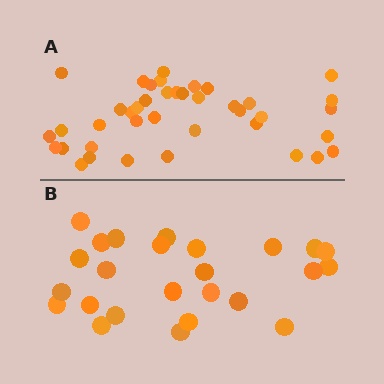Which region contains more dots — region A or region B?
Region A (the top region) has more dots.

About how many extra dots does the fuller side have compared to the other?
Region A has approximately 15 more dots than region B.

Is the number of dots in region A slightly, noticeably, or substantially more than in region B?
Region A has substantially more. The ratio is roughly 1.6 to 1.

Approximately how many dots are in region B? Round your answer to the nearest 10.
About 20 dots. (The exact count is 25, which rounds to 20.)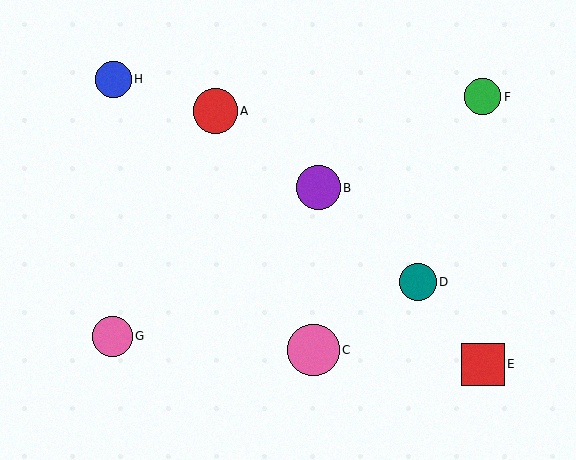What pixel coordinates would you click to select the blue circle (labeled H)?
Click at (113, 79) to select the blue circle H.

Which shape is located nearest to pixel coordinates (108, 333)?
The pink circle (labeled G) at (112, 336) is nearest to that location.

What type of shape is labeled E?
Shape E is a red square.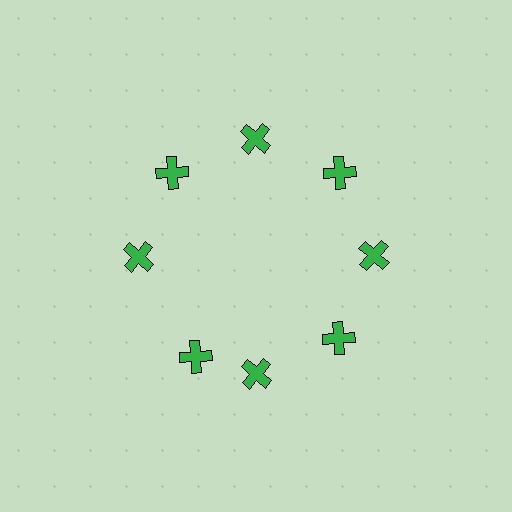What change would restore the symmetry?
The symmetry would be restored by rotating it back into even spacing with its neighbors so that all 8 crosses sit at equal angles and equal distance from the center.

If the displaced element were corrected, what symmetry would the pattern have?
It would have 8-fold rotational symmetry — the pattern would map onto itself every 45 degrees.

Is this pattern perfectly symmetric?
No. The 8 green crosses are arranged in a ring, but one element near the 8 o'clock position is rotated out of alignment along the ring, breaking the 8-fold rotational symmetry.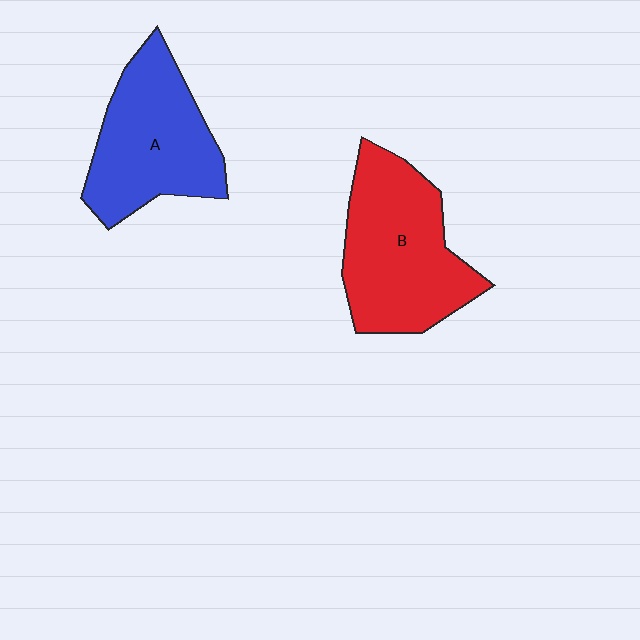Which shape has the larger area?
Shape B (red).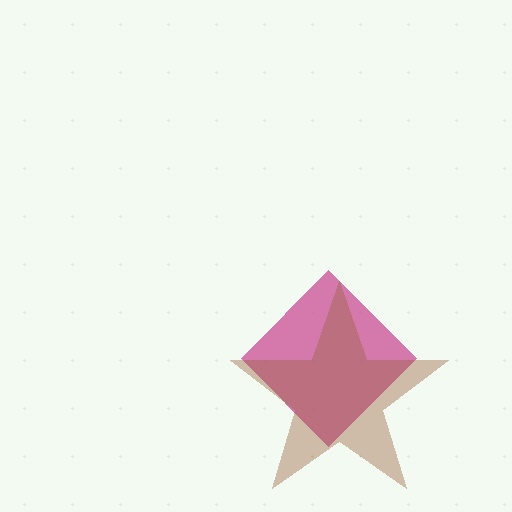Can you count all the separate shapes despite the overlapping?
Yes, there are 2 separate shapes.